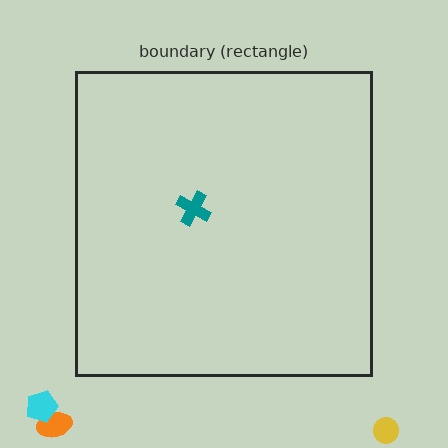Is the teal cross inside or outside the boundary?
Inside.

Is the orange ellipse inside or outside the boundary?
Outside.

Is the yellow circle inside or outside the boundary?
Outside.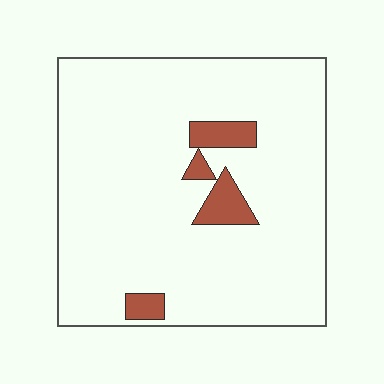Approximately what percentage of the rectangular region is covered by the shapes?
Approximately 10%.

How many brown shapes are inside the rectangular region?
4.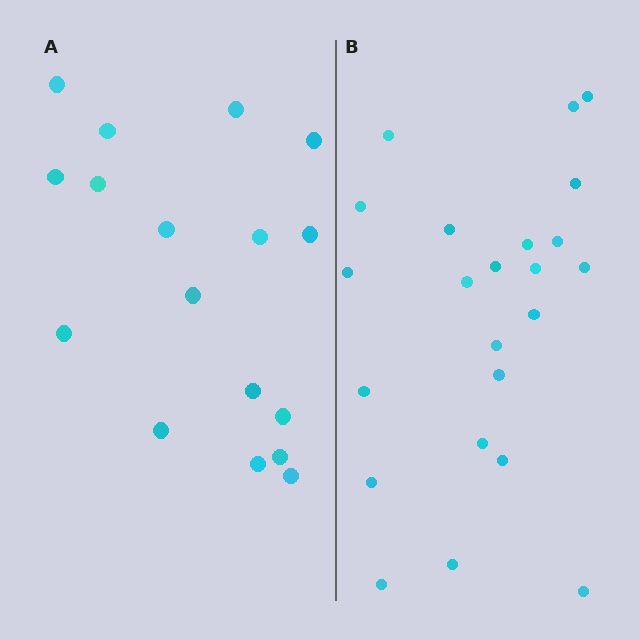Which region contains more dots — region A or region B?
Region B (the right region) has more dots.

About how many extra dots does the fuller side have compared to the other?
Region B has about 6 more dots than region A.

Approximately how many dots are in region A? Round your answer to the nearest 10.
About 20 dots. (The exact count is 17, which rounds to 20.)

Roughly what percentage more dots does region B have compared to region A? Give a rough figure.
About 35% more.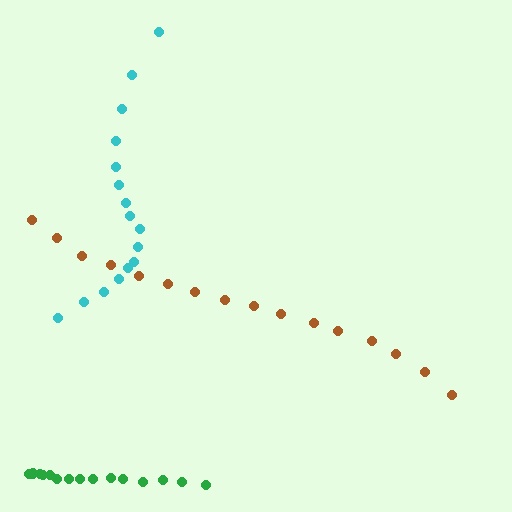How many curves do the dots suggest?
There are 3 distinct paths.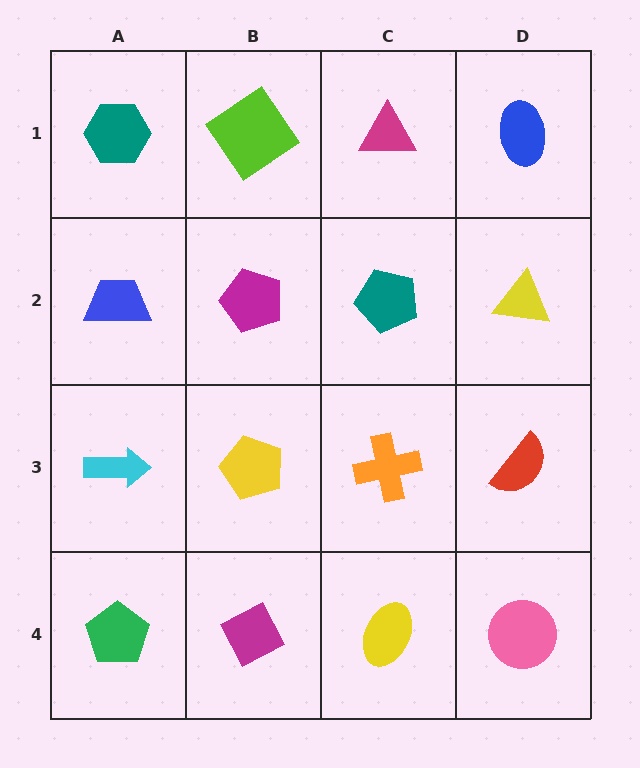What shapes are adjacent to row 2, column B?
A lime diamond (row 1, column B), a yellow pentagon (row 3, column B), a blue trapezoid (row 2, column A), a teal pentagon (row 2, column C).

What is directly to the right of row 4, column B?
A yellow ellipse.